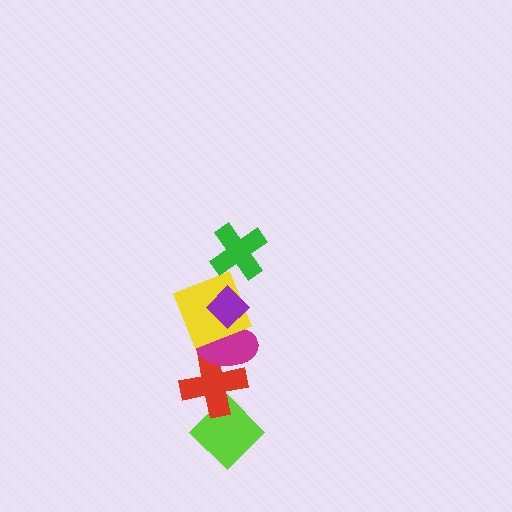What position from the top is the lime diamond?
The lime diamond is 6th from the top.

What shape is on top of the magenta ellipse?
The yellow square is on top of the magenta ellipse.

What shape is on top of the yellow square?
The purple diamond is on top of the yellow square.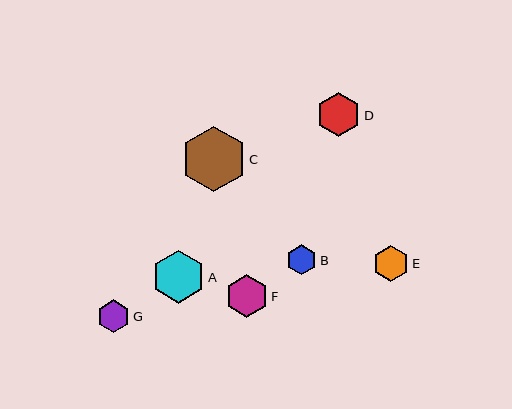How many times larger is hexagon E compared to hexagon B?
Hexagon E is approximately 1.2 times the size of hexagon B.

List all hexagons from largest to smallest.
From largest to smallest: C, A, D, F, E, G, B.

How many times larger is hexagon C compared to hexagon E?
Hexagon C is approximately 1.8 times the size of hexagon E.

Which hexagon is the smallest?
Hexagon B is the smallest with a size of approximately 30 pixels.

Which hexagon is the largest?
Hexagon C is the largest with a size of approximately 65 pixels.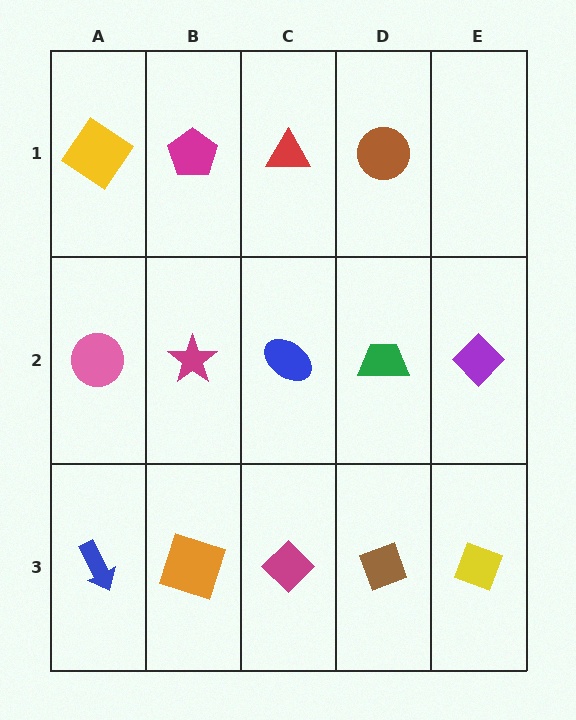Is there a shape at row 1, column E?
No, that cell is empty.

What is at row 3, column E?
A yellow diamond.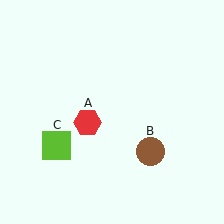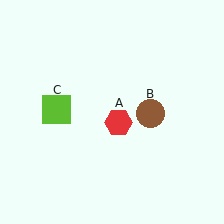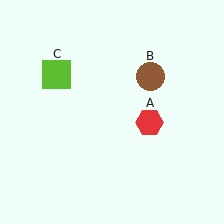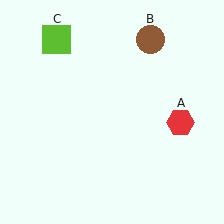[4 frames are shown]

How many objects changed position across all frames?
3 objects changed position: red hexagon (object A), brown circle (object B), lime square (object C).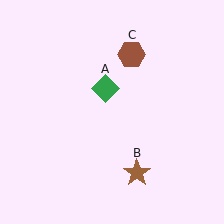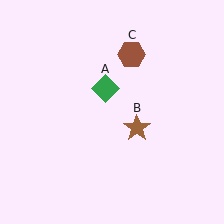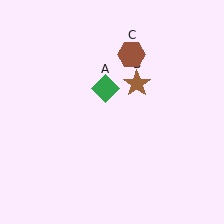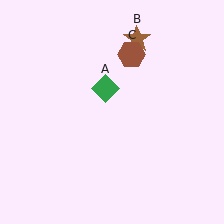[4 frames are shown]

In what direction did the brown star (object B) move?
The brown star (object B) moved up.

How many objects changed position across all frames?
1 object changed position: brown star (object B).